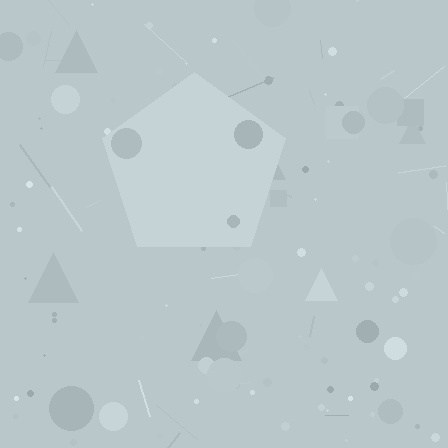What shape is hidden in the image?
A pentagon is hidden in the image.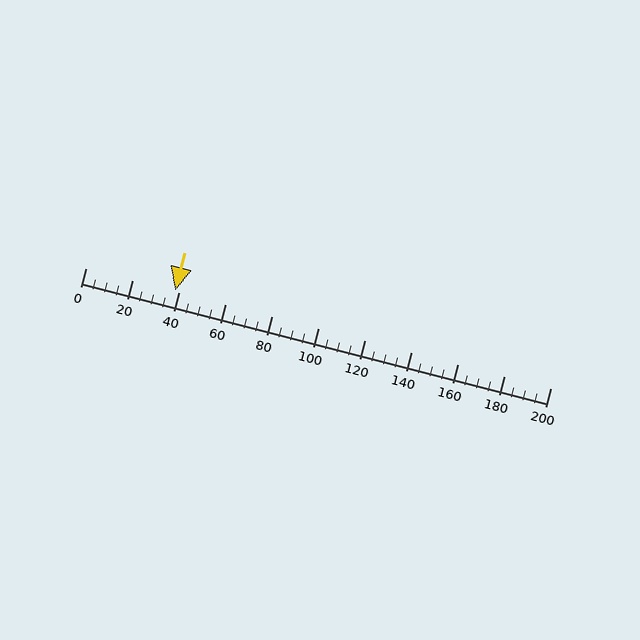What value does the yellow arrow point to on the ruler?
The yellow arrow points to approximately 38.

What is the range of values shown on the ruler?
The ruler shows values from 0 to 200.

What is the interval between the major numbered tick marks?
The major tick marks are spaced 20 units apart.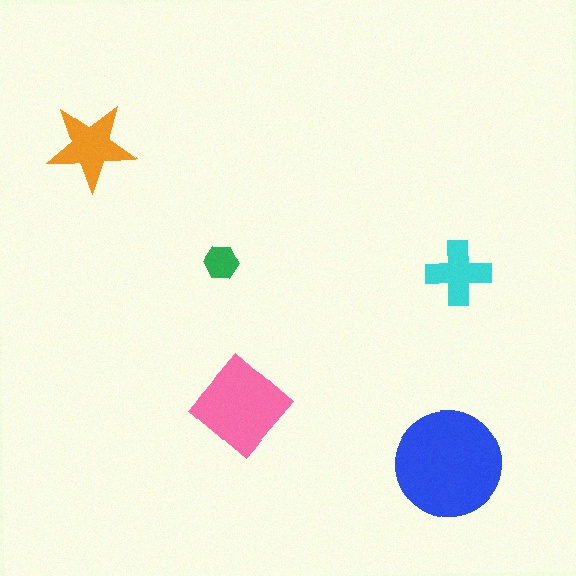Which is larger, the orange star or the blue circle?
The blue circle.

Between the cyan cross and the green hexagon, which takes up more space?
The cyan cross.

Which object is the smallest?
The green hexagon.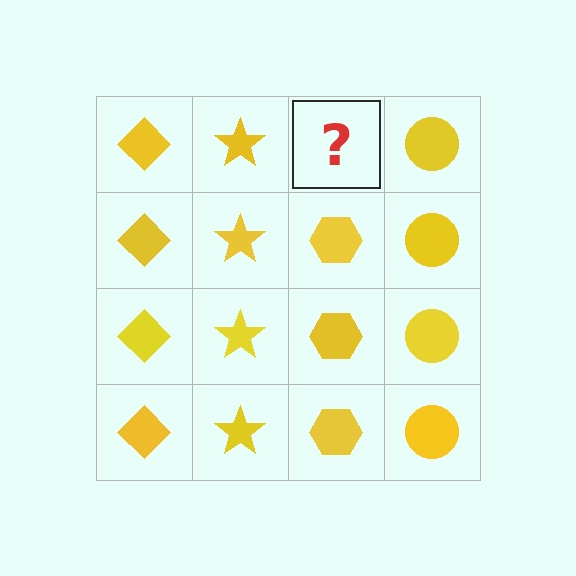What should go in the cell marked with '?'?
The missing cell should contain a yellow hexagon.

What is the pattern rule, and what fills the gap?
The rule is that each column has a consistent shape. The gap should be filled with a yellow hexagon.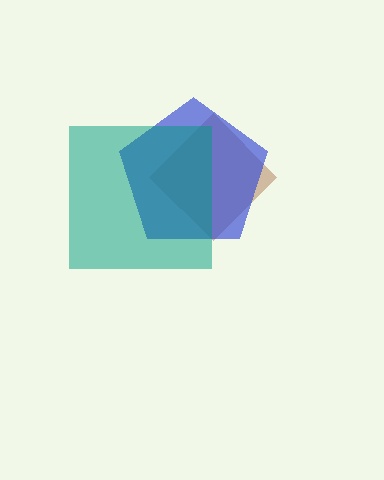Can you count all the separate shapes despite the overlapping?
Yes, there are 3 separate shapes.